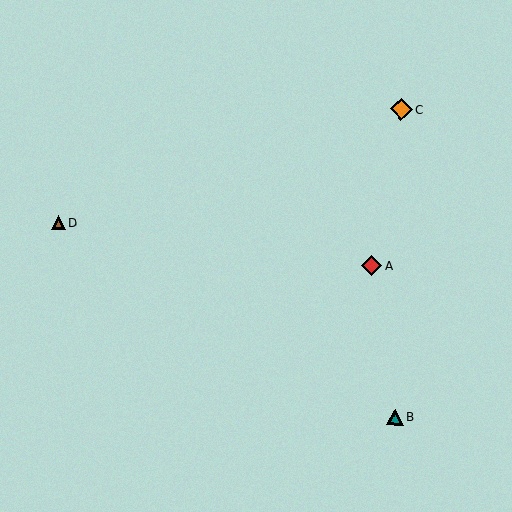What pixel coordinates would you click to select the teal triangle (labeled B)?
Click at (395, 417) to select the teal triangle B.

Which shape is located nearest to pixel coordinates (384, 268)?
The red diamond (labeled A) at (371, 266) is nearest to that location.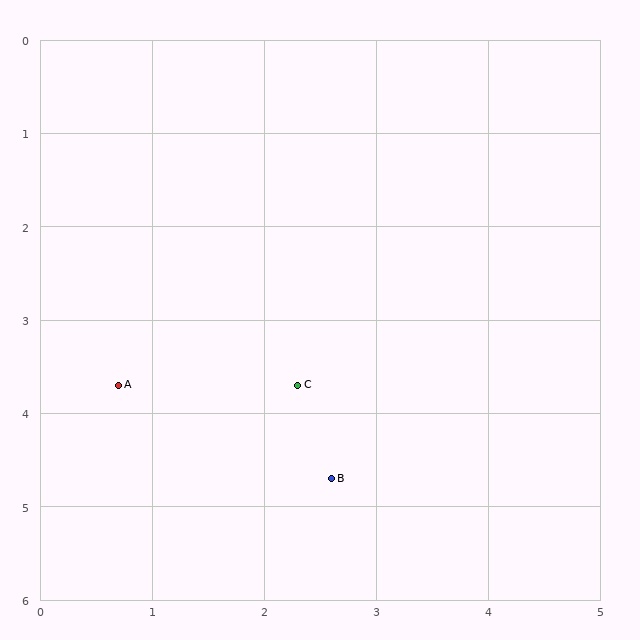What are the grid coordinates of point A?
Point A is at approximately (0.7, 3.7).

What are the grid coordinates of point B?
Point B is at approximately (2.6, 4.7).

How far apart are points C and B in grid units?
Points C and B are about 1.0 grid units apart.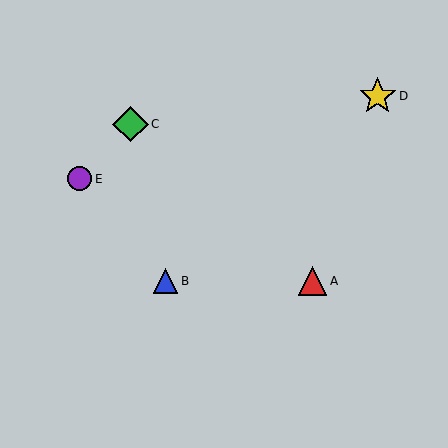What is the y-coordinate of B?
Object B is at y≈281.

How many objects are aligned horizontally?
2 objects (A, B) are aligned horizontally.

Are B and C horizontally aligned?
No, B is at y≈281 and C is at y≈124.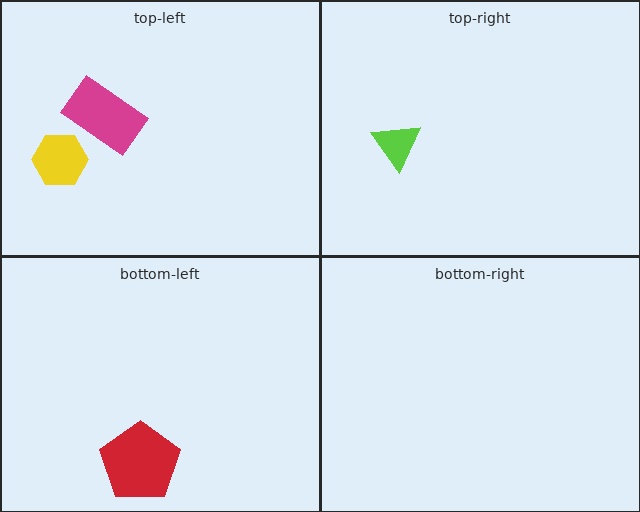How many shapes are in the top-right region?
1.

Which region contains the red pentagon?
The bottom-left region.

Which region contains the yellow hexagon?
The top-left region.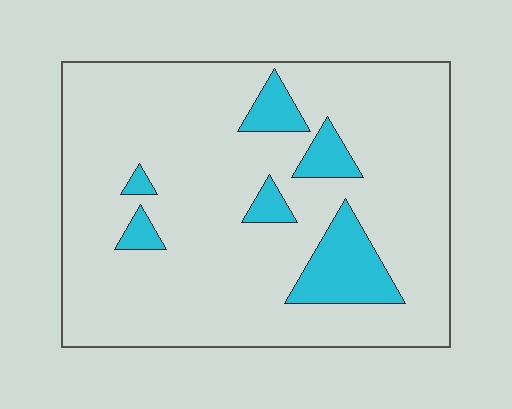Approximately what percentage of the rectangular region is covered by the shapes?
Approximately 15%.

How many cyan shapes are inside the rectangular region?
6.